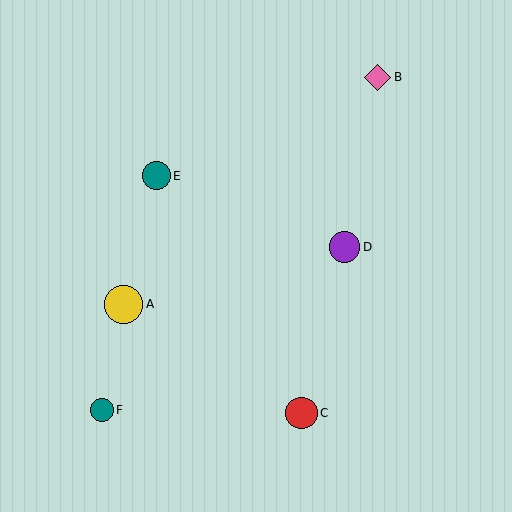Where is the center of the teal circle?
The center of the teal circle is at (156, 176).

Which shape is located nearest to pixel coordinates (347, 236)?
The purple circle (labeled D) at (344, 247) is nearest to that location.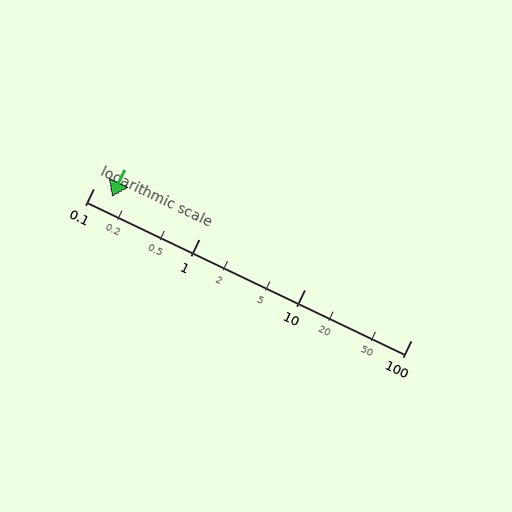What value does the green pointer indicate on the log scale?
The pointer indicates approximately 0.15.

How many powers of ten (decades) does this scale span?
The scale spans 3 decades, from 0.1 to 100.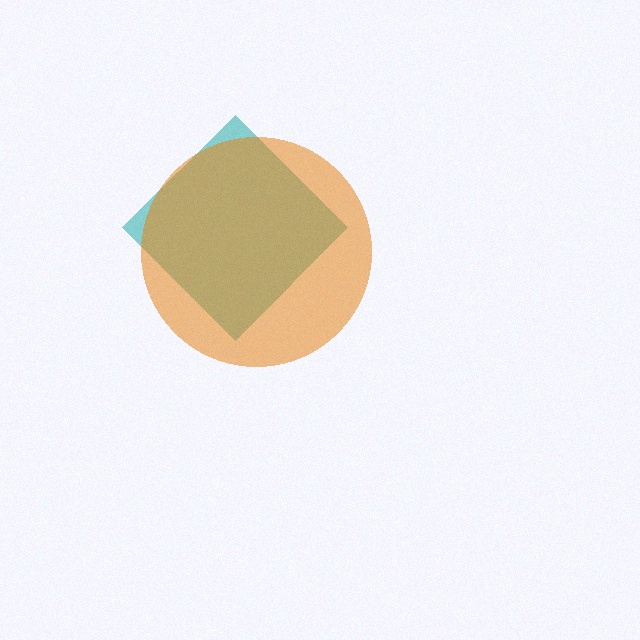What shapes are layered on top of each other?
The layered shapes are: a teal diamond, an orange circle.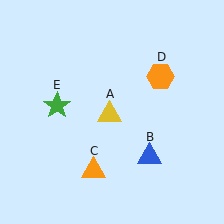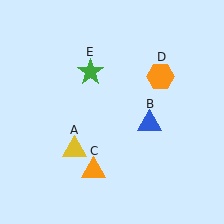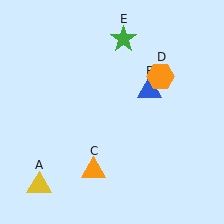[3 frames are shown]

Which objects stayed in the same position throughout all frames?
Orange triangle (object C) and orange hexagon (object D) remained stationary.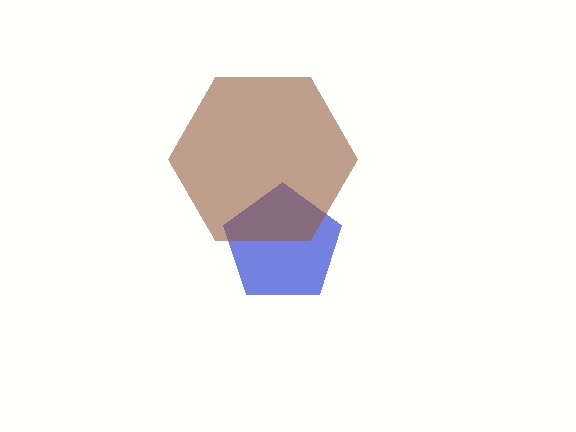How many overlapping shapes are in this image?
There are 2 overlapping shapes in the image.